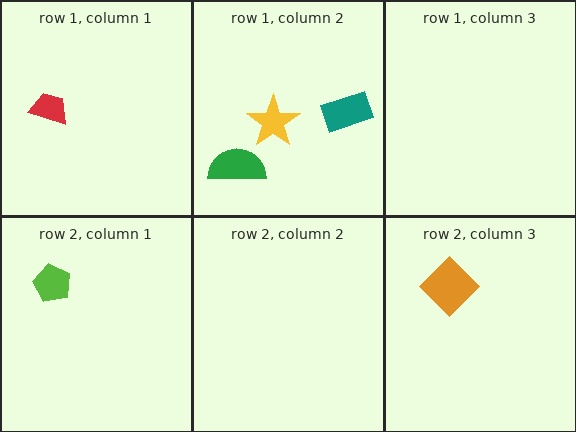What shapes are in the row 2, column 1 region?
The lime pentagon.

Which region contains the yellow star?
The row 1, column 2 region.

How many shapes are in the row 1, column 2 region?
3.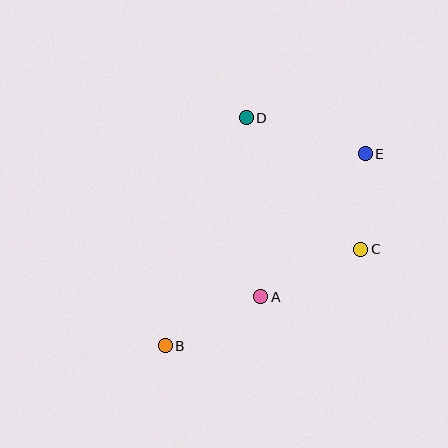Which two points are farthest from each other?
Points B and E are farthest from each other.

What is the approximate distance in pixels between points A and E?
The distance between A and E is approximately 177 pixels.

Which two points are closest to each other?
Points C and E are closest to each other.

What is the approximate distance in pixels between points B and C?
The distance between B and C is approximately 218 pixels.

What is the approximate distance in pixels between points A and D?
The distance between A and D is approximately 180 pixels.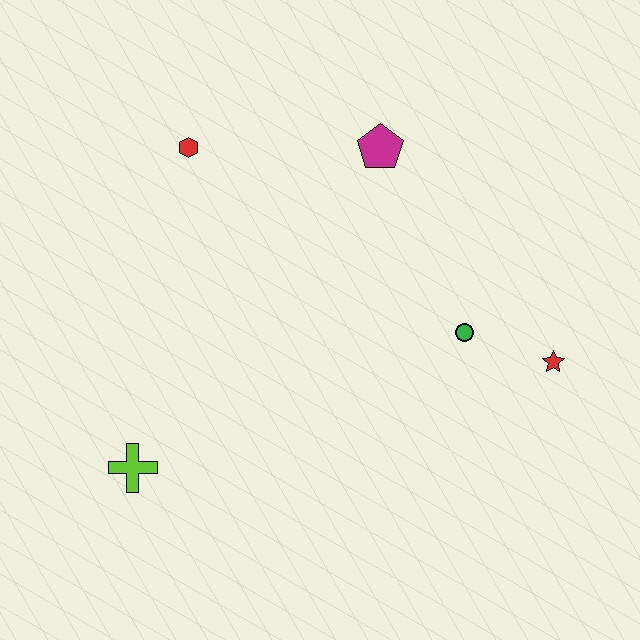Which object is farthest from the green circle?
The lime cross is farthest from the green circle.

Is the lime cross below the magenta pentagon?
Yes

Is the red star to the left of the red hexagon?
No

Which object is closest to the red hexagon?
The magenta pentagon is closest to the red hexagon.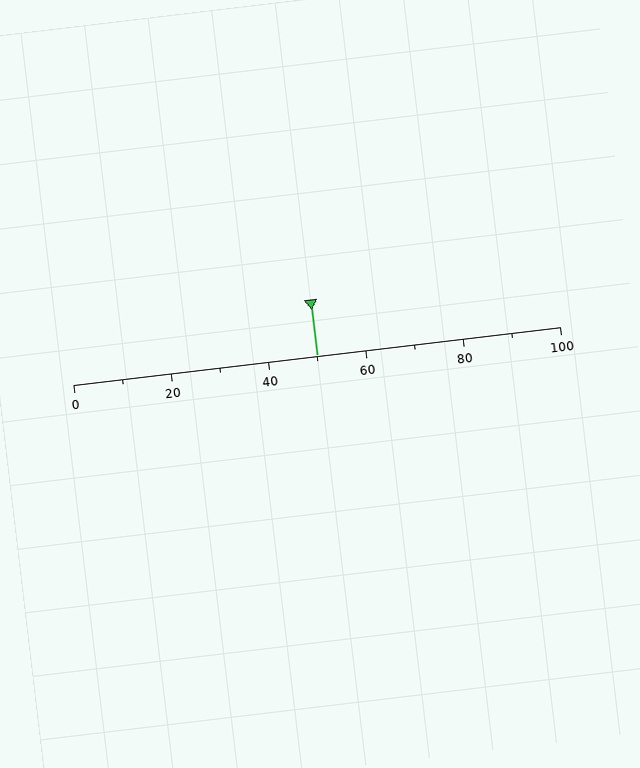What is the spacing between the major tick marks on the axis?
The major ticks are spaced 20 apart.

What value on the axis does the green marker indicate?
The marker indicates approximately 50.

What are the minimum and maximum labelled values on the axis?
The axis runs from 0 to 100.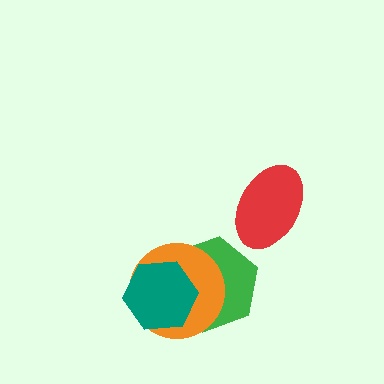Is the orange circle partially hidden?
Yes, it is partially covered by another shape.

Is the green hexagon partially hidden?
Yes, it is partially covered by another shape.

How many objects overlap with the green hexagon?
2 objects overlap with the green hexagon.